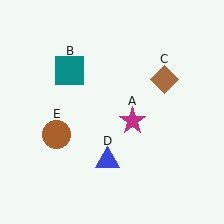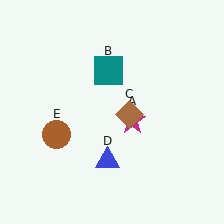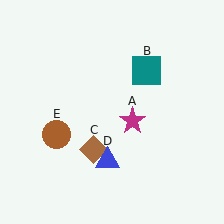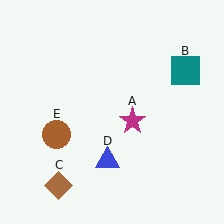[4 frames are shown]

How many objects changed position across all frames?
2 objects changed position: teal square (object B), brown diamond (object C).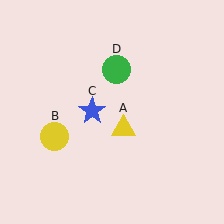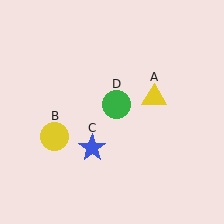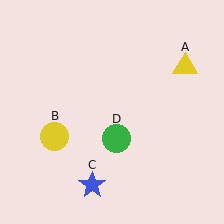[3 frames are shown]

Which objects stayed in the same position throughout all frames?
Yellow circle (object B) remained stationary.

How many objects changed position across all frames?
3 objects changed position: yellow triangle (object A), blue star (object C), green circle (object D).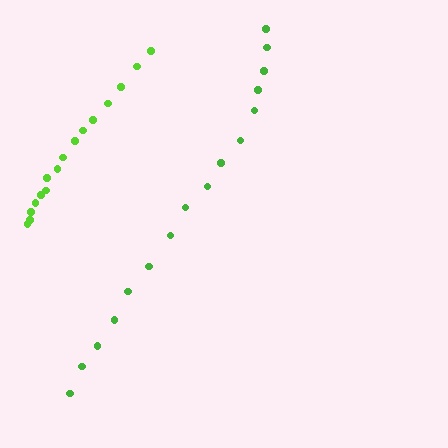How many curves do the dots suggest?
There are 2 distinct paths.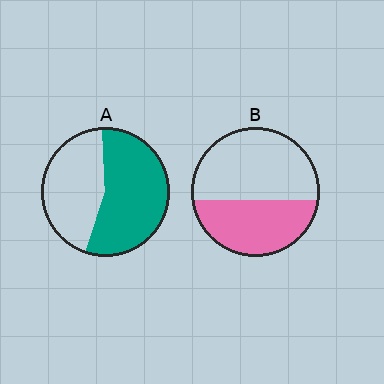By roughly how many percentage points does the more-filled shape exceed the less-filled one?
By roughly 15 percentage points (A over B).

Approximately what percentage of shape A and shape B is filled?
A is approximately 55% and B is approximately 40%.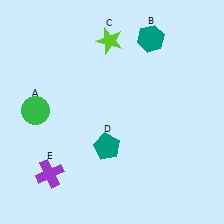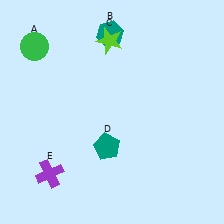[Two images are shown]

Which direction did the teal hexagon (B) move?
The teal hexagon (B) moved left.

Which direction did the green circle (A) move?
The green circle (A) moved up.